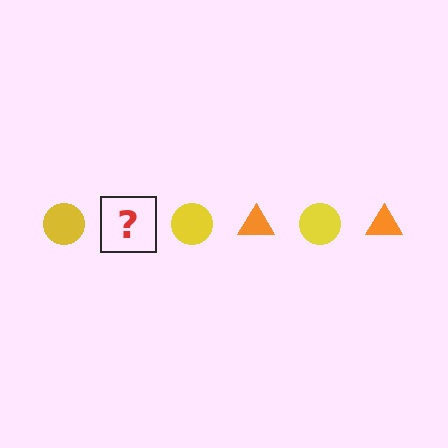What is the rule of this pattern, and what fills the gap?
The rule is that the pattern alternates between yellow circle and orange triangle. The gap should be filled with an orange triangle.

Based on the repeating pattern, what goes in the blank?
The blank should be an orange triangle.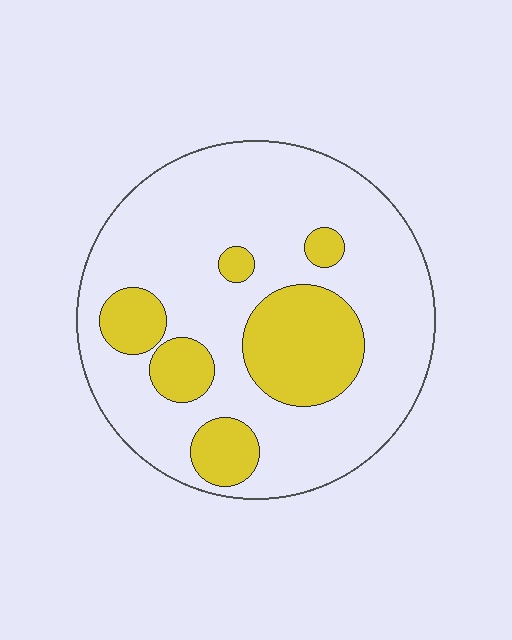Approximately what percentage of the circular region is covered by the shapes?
Approximately 25%.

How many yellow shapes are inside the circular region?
6.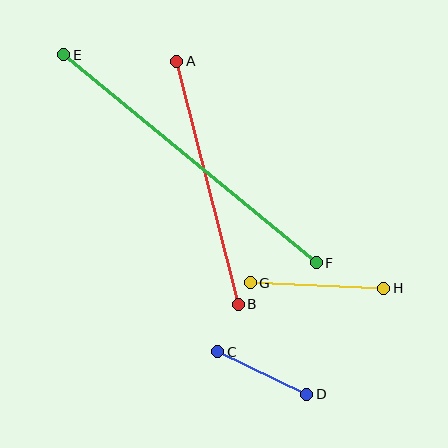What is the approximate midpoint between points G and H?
The midpoint is at approximately (317, 286) pixels.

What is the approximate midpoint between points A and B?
The midpoint is at approximately (208, 183) pixels.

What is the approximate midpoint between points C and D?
The midpoint is at approximately (262, 373) pixels.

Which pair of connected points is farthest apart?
Points E and F are farthest apart.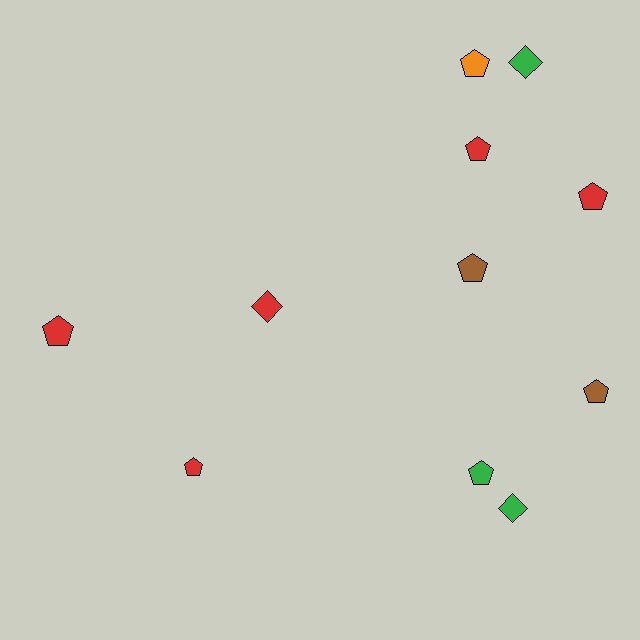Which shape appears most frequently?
Pentagon, with 8 objects.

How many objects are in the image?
There are 11 objects.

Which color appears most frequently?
Red, with 5 objects.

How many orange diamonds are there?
There are no orange diamonds.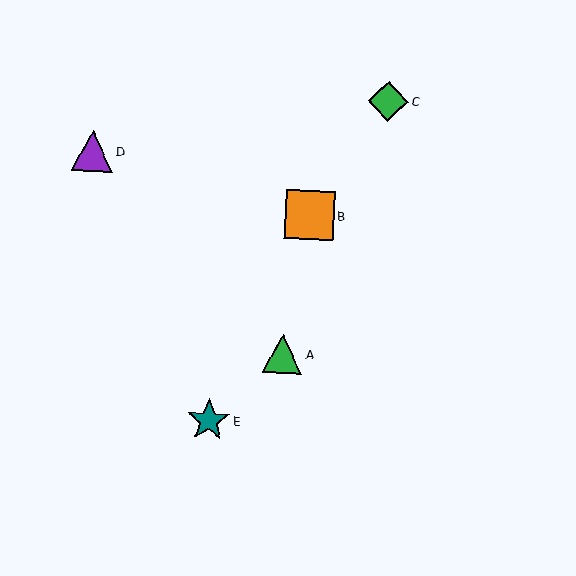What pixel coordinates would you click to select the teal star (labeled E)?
Click at (208, 420) to select the teal star E.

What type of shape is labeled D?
Shape D is a purple triangle.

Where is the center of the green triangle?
The center of the green triangle is at (283, 354).